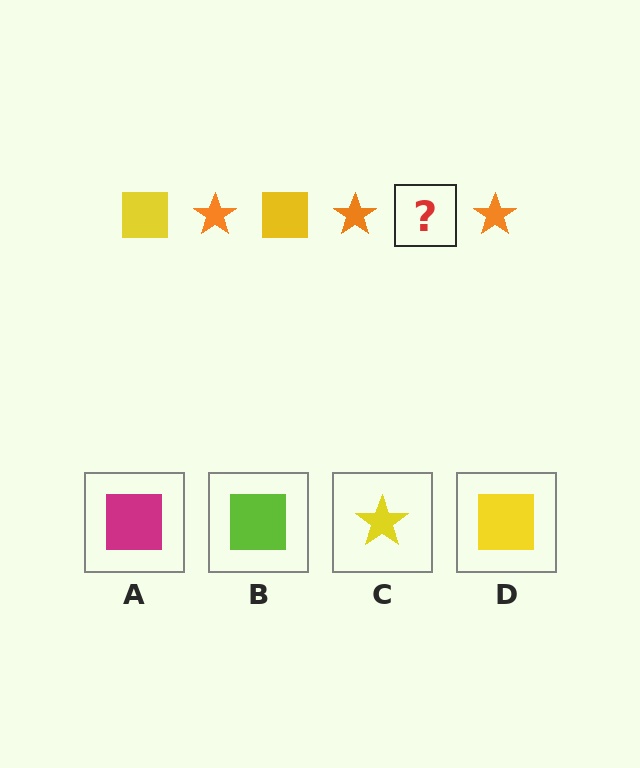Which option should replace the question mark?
Option D.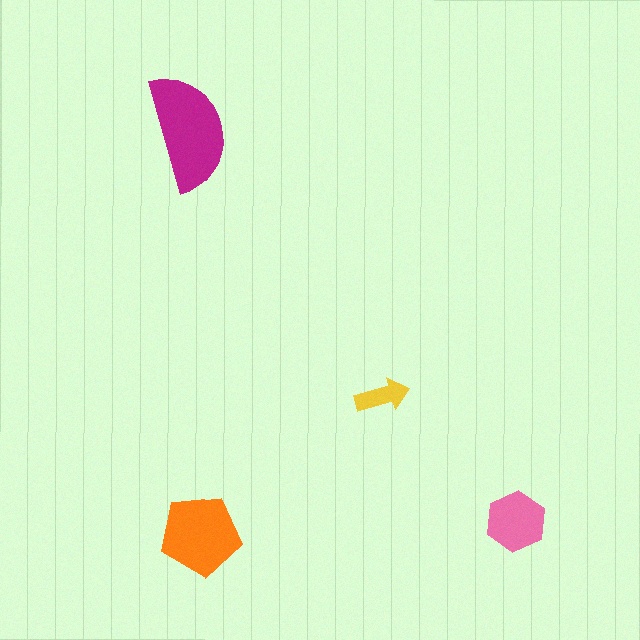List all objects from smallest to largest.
The yellow arrow, the pink hexagon, the orange pentagon, the magenta semicircle.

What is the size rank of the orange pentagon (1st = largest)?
2nd.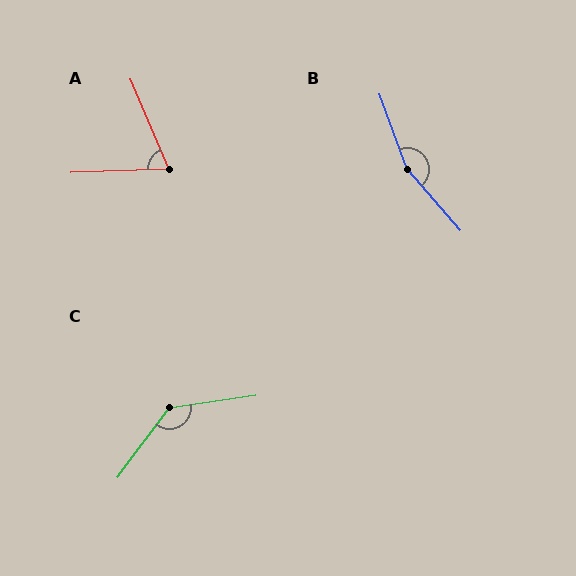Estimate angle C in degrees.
Approximately 135 degrees.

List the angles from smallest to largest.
A (69°), C (135°), B (159°).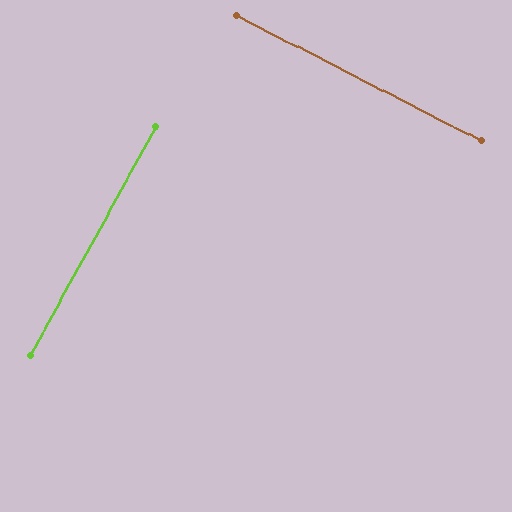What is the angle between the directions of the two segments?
Approximately 89 degrees.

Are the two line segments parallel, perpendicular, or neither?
Perpendicular — they meet at approximately 89°.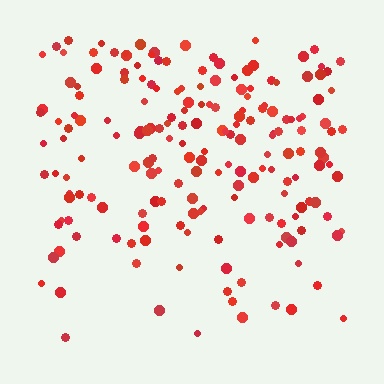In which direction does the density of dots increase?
From bottom to top, with the top side densest.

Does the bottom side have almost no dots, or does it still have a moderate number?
Still a moderate number, just noticeably fewer than the top.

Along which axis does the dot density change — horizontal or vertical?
Vertical.